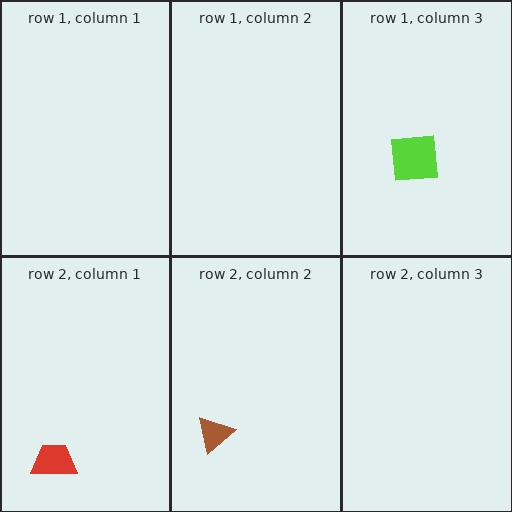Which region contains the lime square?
The row 1, column 3 region.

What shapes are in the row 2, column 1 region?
The red trapezoid.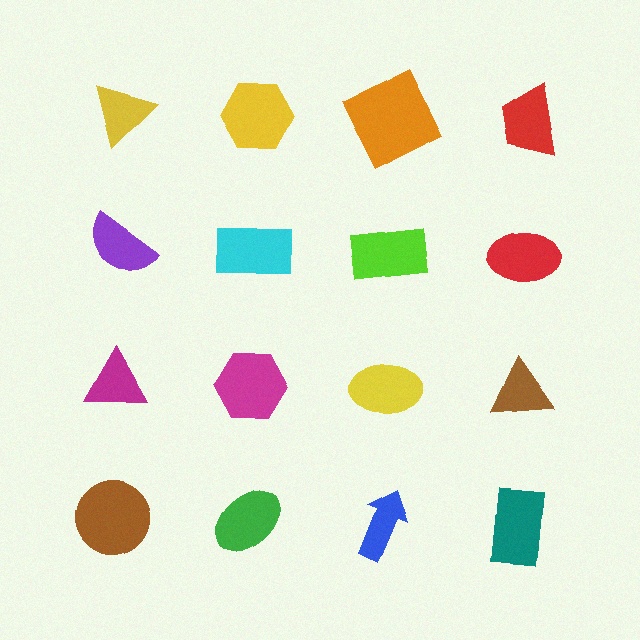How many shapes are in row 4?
4 shapes.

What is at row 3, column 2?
A magenta hexagon.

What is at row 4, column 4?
A teal rectangle.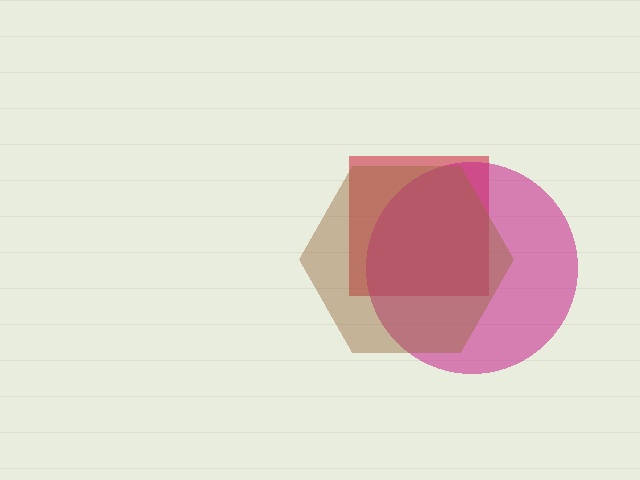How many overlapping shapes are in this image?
There are 3 overlapping shapes in the image.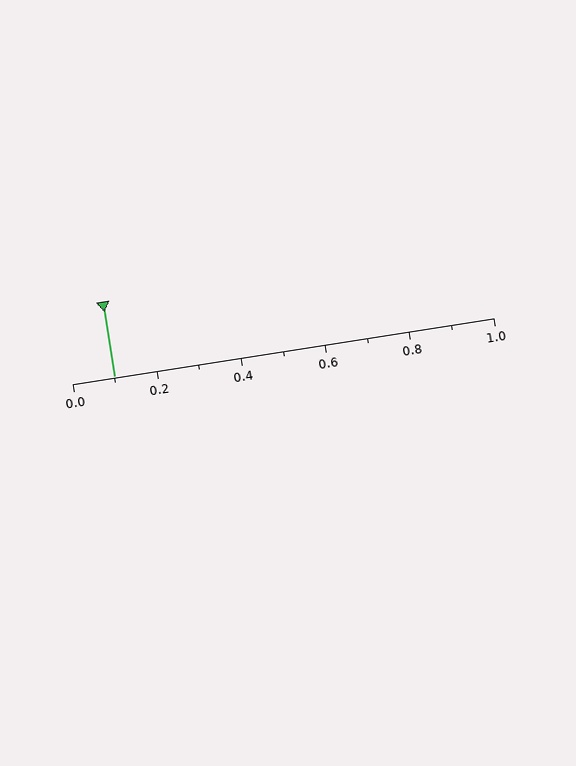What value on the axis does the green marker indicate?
The marker indicates approximately 0.1.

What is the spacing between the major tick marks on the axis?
The major ticks are spaced 0.2 apart.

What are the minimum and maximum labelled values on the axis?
The axis runs from 0.0 to 1.0.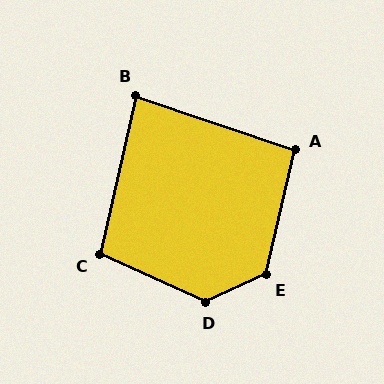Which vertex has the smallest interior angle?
B, at approximately 84 degrees.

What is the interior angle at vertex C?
Approximately 102 degrees (obtuse).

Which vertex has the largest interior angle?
D, at approximately 131 degrees.